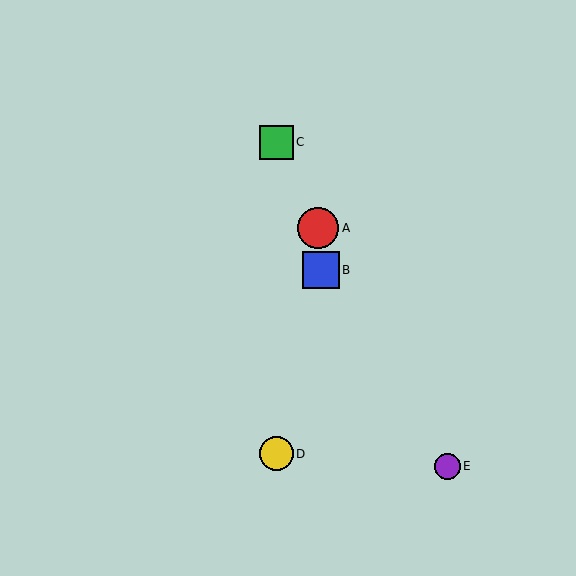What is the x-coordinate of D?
Object D is at x≈276.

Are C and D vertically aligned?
Yes, both are at x≈276.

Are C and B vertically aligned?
No, C is at x≈276 and B is at x≈321.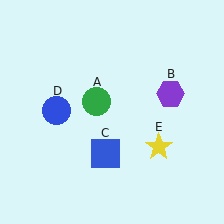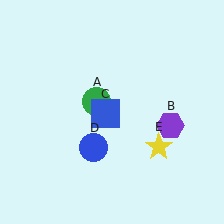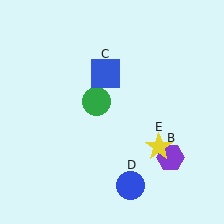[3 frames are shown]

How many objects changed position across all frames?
3 objects changed position: purple hexagon (object B), blue square (object C), blue circle (object D).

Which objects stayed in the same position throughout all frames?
Green circle (object A) and yellow star (object E) remained stationary.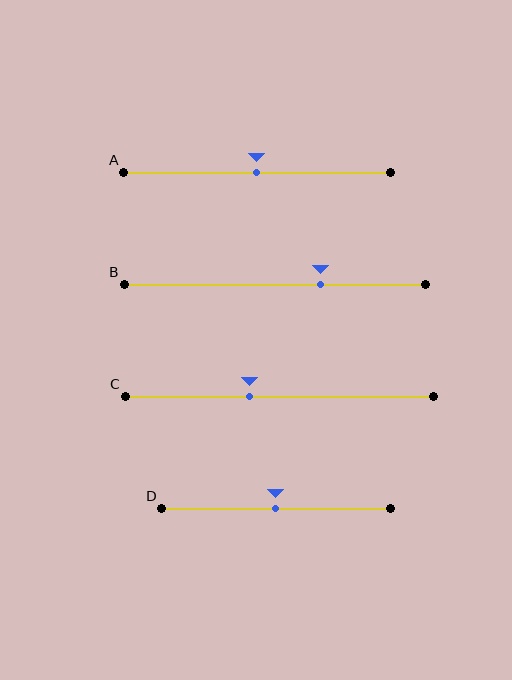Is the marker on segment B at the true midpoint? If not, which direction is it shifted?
No, the marker on segment B is shifted to the right by about 15% of the segment length.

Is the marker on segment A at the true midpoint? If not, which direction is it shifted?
Yes, the marker on segment A is at the true midpoint.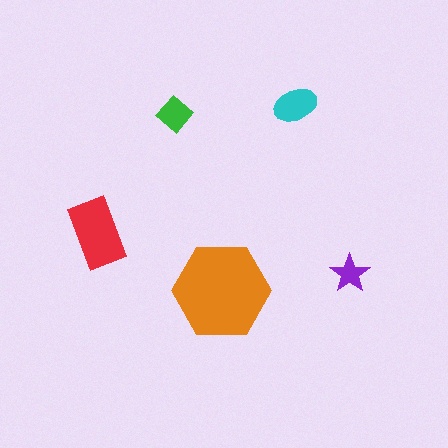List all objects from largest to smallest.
The orange hexagon, the red rectangle, the cyan ellipse, the green diamond, the purple star.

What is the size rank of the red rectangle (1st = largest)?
2nd.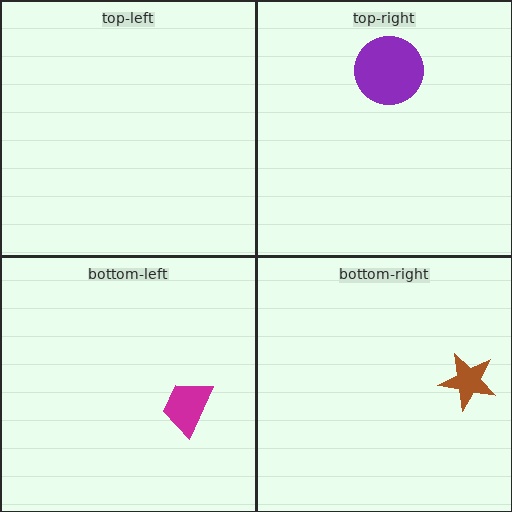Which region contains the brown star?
The bottom-right region.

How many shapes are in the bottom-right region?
1.